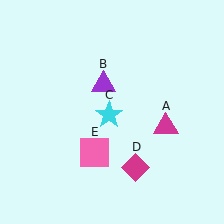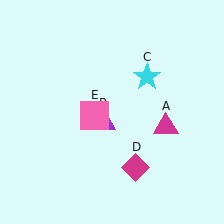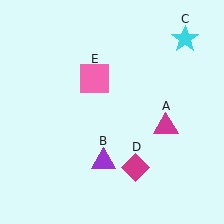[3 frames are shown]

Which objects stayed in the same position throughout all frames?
Magenta triangle (object A) and magenta diamond (object D) remained stationary.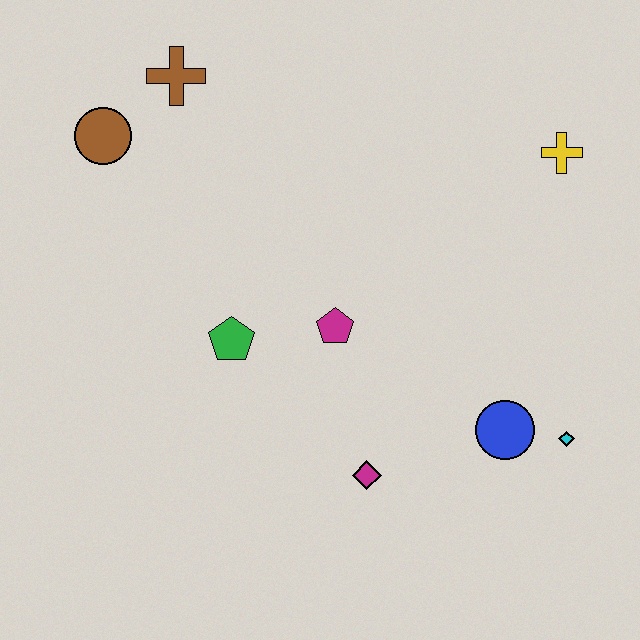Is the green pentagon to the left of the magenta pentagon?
Yes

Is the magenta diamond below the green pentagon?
Yes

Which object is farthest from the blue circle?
The brown circle is farthest from the blue circle.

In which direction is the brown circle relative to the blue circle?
The brown circle is to the left of the blue circle.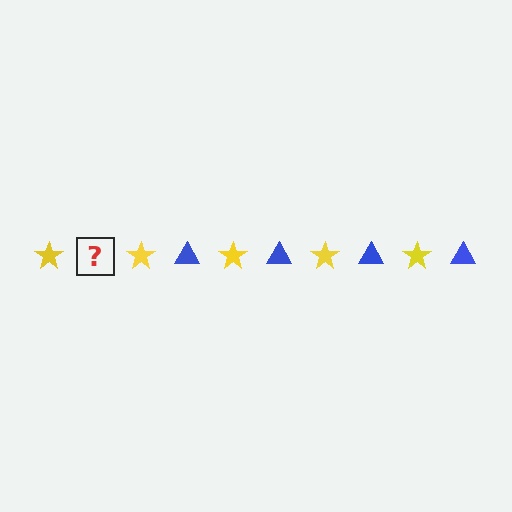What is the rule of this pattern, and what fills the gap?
The rule is that the pattern alternates between yellow star and blue triangle. The gap should be filled with a blue triangle.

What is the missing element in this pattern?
The missing element is a blue triangle.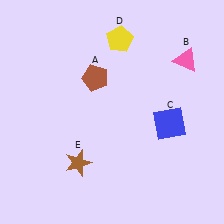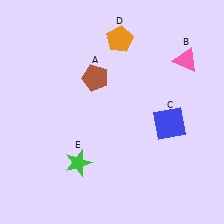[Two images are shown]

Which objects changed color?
D changed from yellow to orange. E changed from brown to green.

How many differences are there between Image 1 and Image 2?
There are 2 differences between the two images.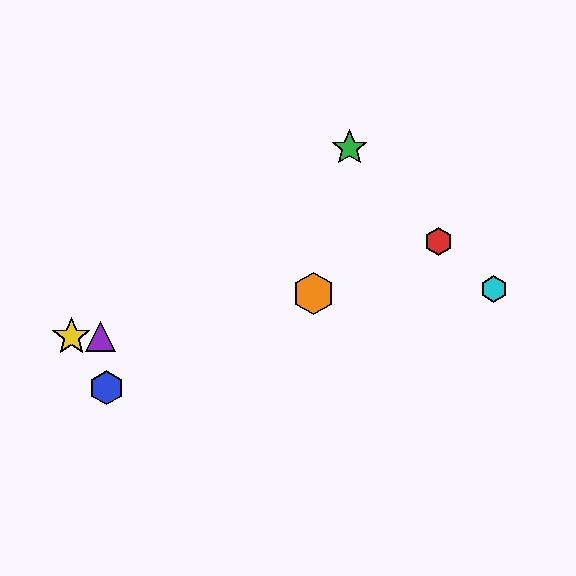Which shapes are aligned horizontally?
The yellow star, the purple triangle are aligned horizontally.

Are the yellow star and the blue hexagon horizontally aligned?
No, the yellow star is at y≈337 and the blue hexagon is at y≈388.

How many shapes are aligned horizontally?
2 shapes (the yellow star, the purple triangle) are aligned horizontally.